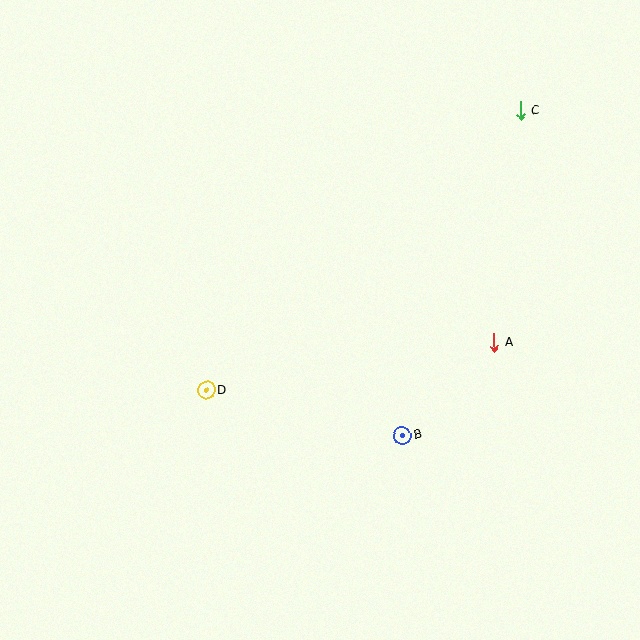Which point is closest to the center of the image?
Point D at (207, 390) is closest to the center.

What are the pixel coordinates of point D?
Point D is at (207, 390).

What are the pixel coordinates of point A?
Point A is at (494, 342).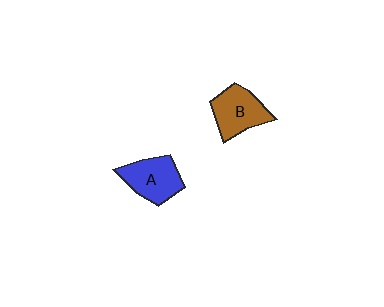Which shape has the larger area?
Shape A (blue).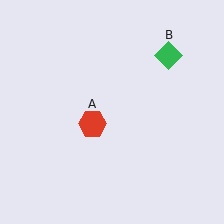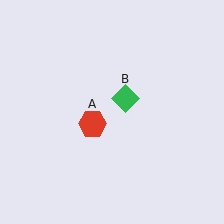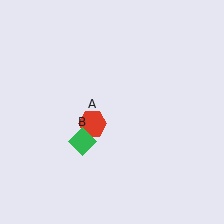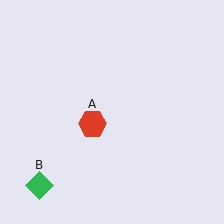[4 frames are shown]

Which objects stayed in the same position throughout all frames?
Red hexagon (object A) remained stationary.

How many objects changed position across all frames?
1 object changed position: green diamond (object B).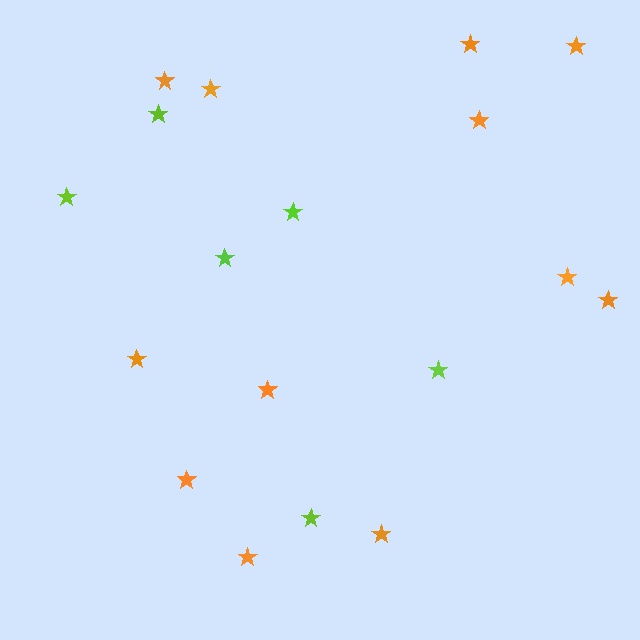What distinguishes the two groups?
There are 2 groups: one group of orange stars (12) and one group of lime stars (6).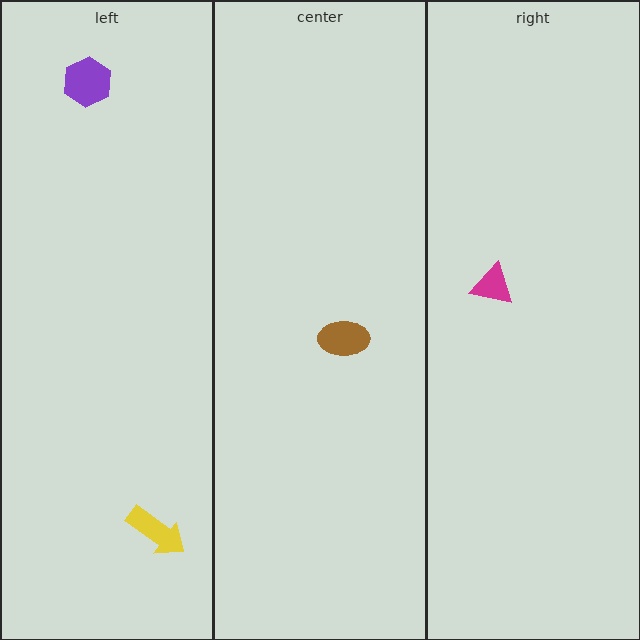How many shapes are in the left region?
2.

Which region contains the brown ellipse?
The center region.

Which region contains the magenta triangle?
The right region.